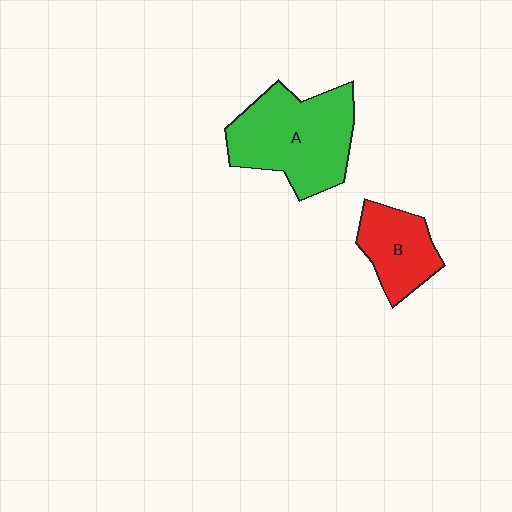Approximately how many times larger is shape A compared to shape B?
Approximately 1.9 times.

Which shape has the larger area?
Shape A (green).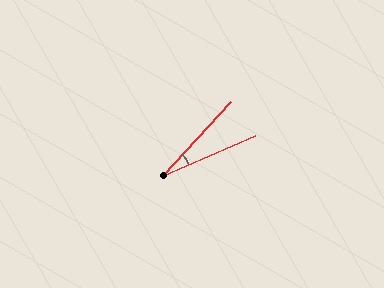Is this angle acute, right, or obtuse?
It is acute.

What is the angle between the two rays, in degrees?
Approximately 24 degrees.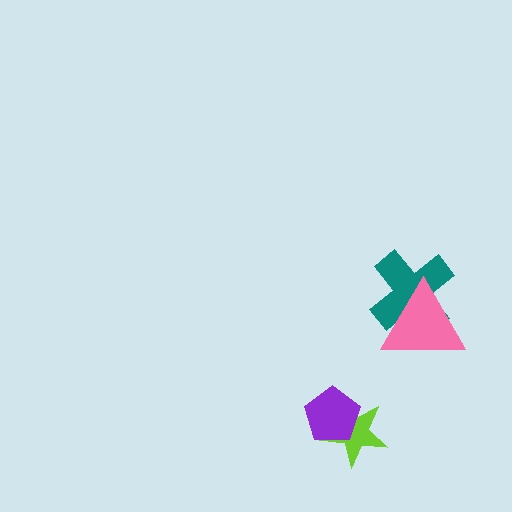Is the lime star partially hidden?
Yes, it is partially covered by another shape.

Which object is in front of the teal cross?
The pink triangle is in front of the teal cross.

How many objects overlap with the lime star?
1 object overlaps with the lime star.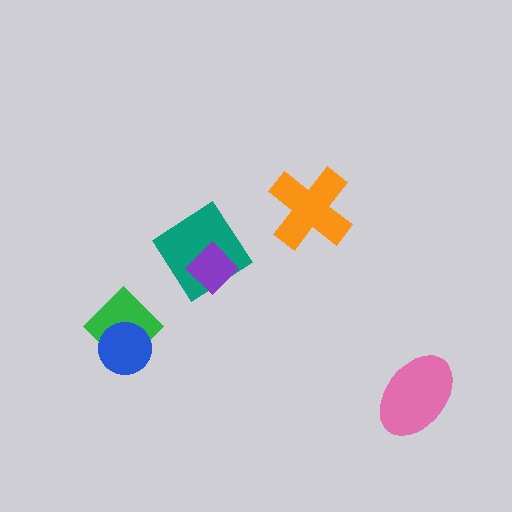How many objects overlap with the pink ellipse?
0 objects overlap with the pink ellipse.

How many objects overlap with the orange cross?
0 objects overlap with the orange cross.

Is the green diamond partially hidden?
Yes, it is partially covered by another shape.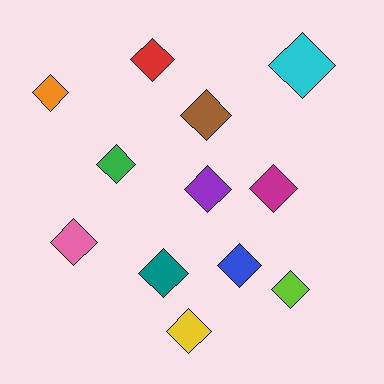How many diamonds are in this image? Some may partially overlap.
There are 12 diamonds.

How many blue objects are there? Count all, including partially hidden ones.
There is 1 blue object.